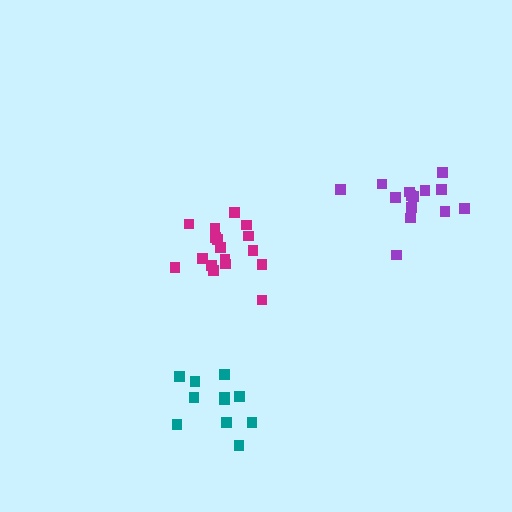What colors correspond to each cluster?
The clusters are colored: magenta, purple, teal.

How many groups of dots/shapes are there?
There are 3 groups.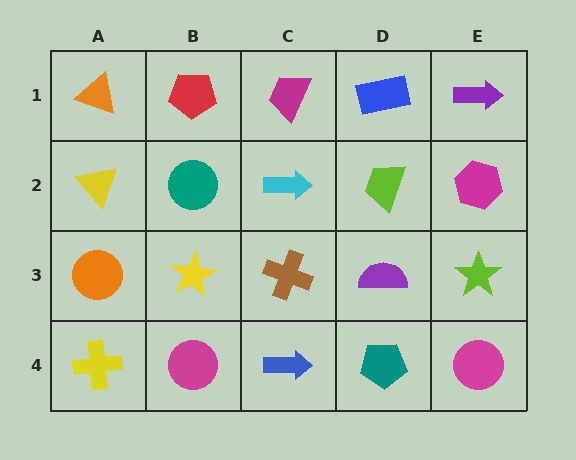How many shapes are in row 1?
5 shapes.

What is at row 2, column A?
A yellow triangle.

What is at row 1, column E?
A purple arrow.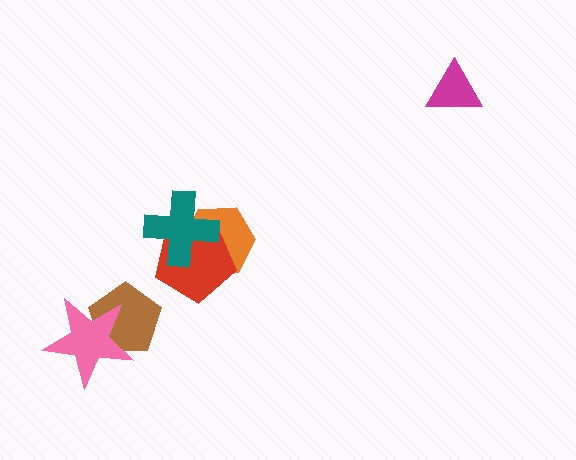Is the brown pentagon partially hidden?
Yes, it is partially covered by another shape.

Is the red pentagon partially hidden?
Yes, it is partially covered by another shape.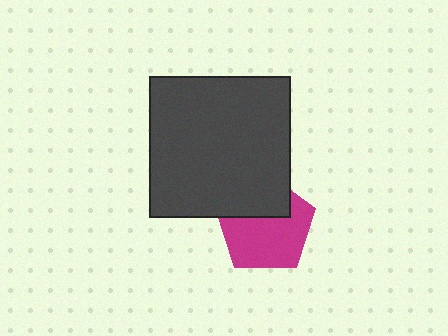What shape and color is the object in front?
The object in front is a dark gray square.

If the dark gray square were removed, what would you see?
You would see the complete magenta pentagon.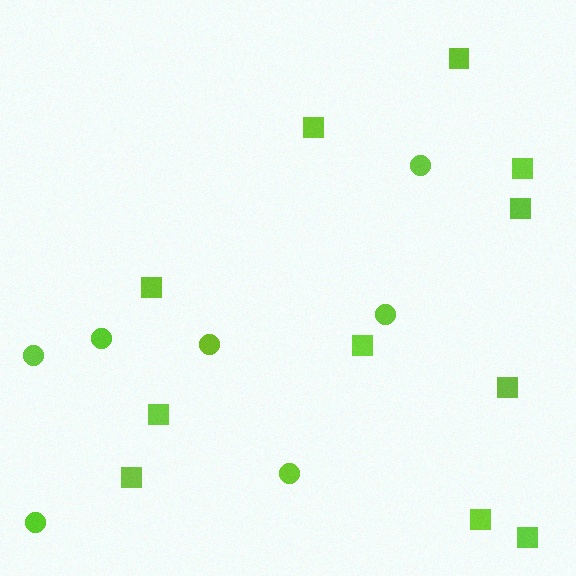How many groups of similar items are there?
There are 2 groups: one group of circles (7) and one group of squares (11).